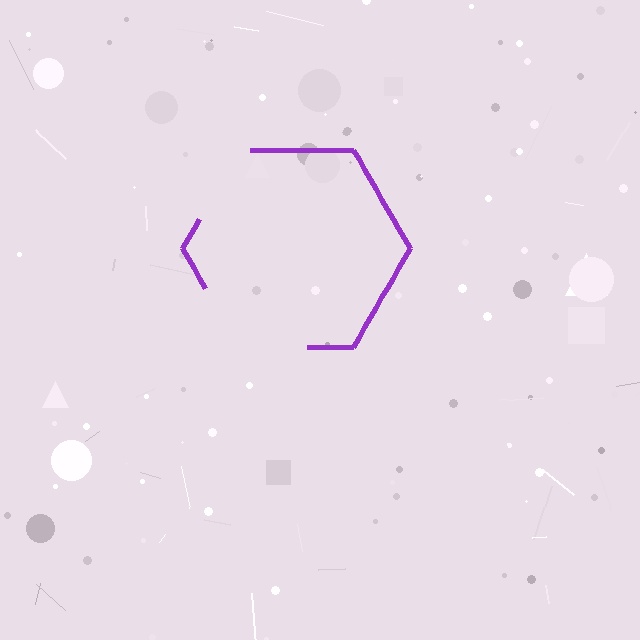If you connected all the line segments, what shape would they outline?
They would outline a hexagon.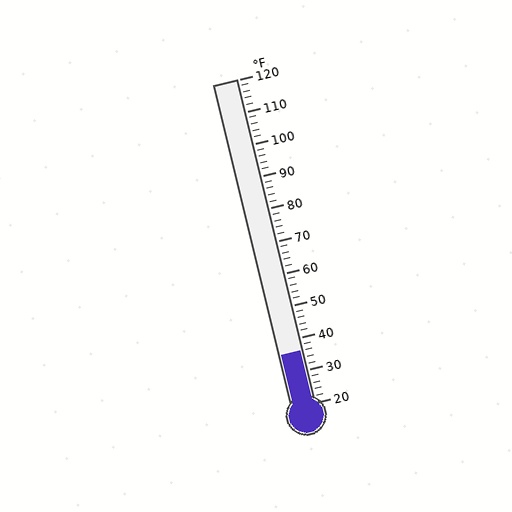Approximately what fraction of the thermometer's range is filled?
The thermometer is filled to approximately 15% of its range.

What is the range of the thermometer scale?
The thermometer scale ranges from 20°F to 120°F.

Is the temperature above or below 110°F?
The temperature is below 110°F.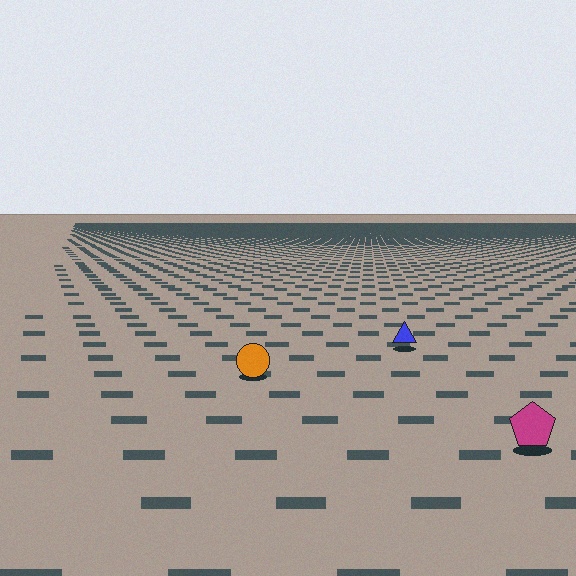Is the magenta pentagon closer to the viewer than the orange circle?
Yes. The magenta pentagon is closer — you can tell from the texture gradient: the ground texture is coarser near it.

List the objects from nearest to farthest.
From nearest to farthest: the magenta pentagon, the orange circle, the blue triangle.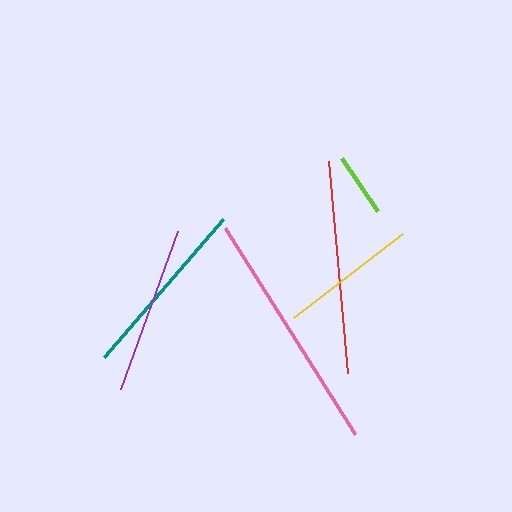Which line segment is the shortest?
The lime line is the shortest at approximately 64 pixels.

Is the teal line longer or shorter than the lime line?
The teal line is longer than the lime line.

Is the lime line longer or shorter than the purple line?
The purple line is longer than the lime line.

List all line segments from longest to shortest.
From longest to shortest: pink, red, teal, purple, yellow, lime.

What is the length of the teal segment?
The teal segment is approximately 182 pixels long.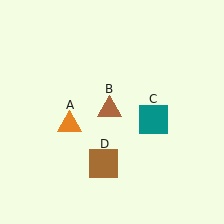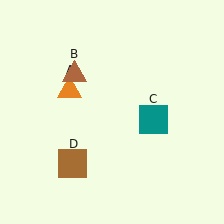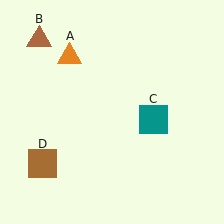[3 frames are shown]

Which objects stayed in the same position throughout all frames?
Teal square (object C) remained stationary.